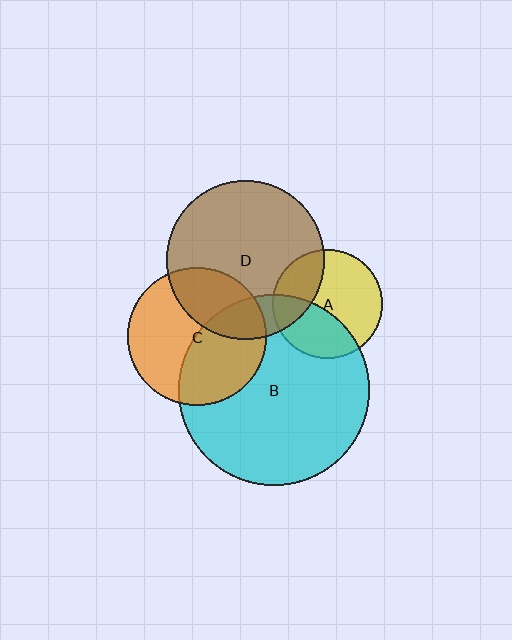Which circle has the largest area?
Circle B (cyan).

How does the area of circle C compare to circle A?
Approximately 1.6 times.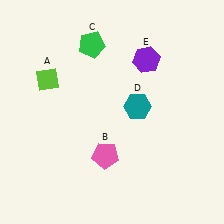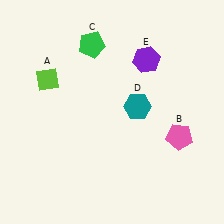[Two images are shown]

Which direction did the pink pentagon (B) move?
The pink pentagon (B) moved right.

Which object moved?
The pink pentagon (B) moved right.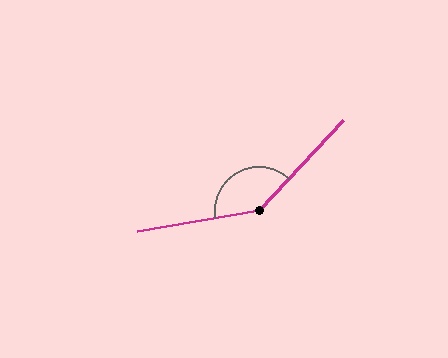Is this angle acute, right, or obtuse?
It is obtuse.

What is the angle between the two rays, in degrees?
Approximately 143 degrees.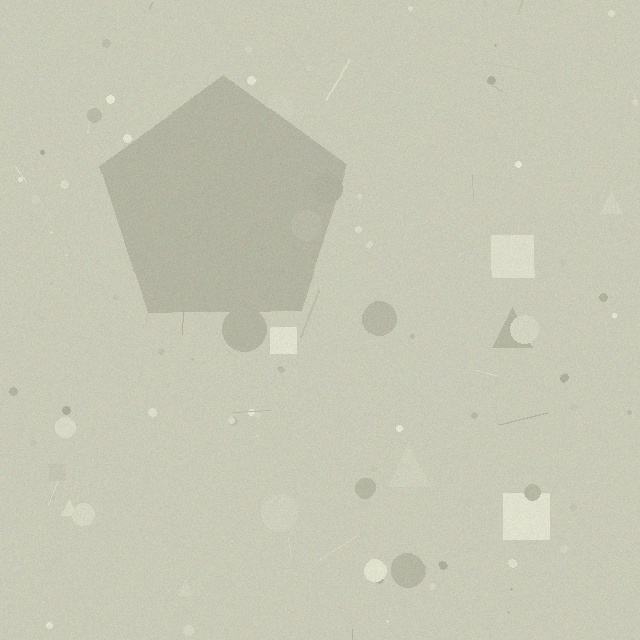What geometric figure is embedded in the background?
A pentagon is embedded in the background.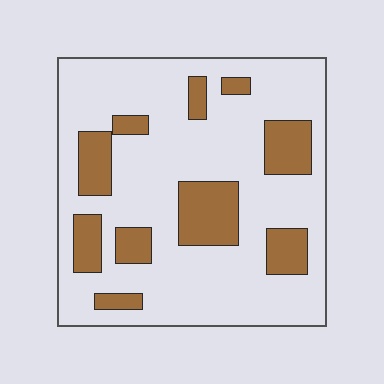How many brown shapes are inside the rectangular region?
10.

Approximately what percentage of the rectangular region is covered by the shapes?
Approximately 25%.